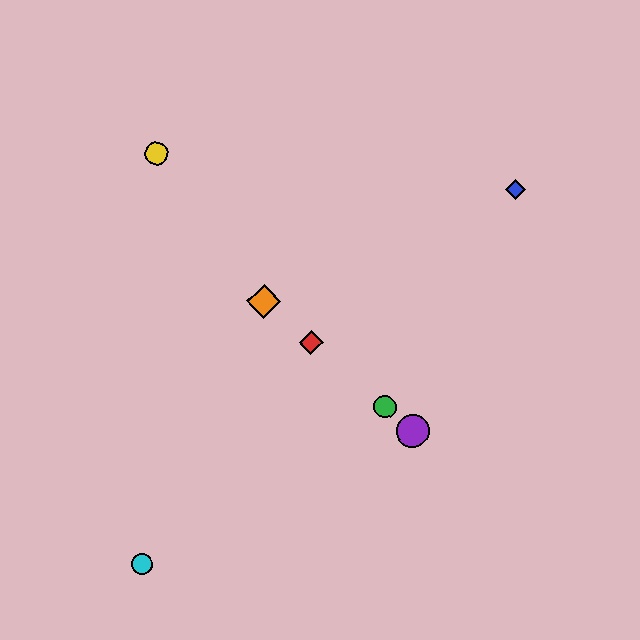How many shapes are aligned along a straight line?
4 shapes (the red diamond, the green circle, the purple circle, the orange diamond) are aligned along a straight line.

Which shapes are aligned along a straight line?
The red diamond, the green circle, the purple circle, the orange diamond are aligned along a straight line.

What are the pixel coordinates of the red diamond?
The red diamond is at (311, 342).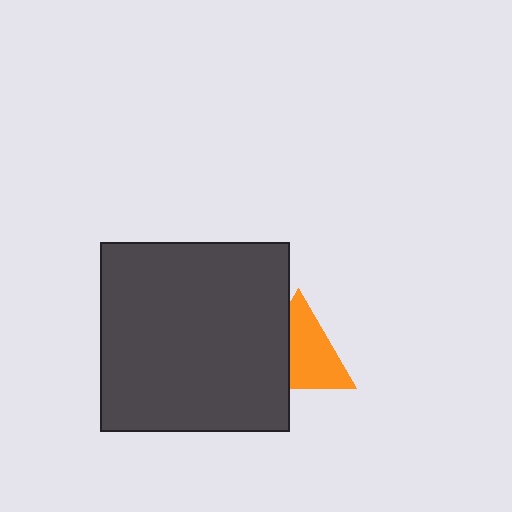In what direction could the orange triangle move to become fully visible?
The orange triangle could move right. That would shift it out from behind the dark gray square entirely.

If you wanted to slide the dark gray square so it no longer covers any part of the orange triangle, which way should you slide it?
Slide it left — that is the most direct way to separate the two shapes.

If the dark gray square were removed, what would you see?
You would see the complete orange triangle.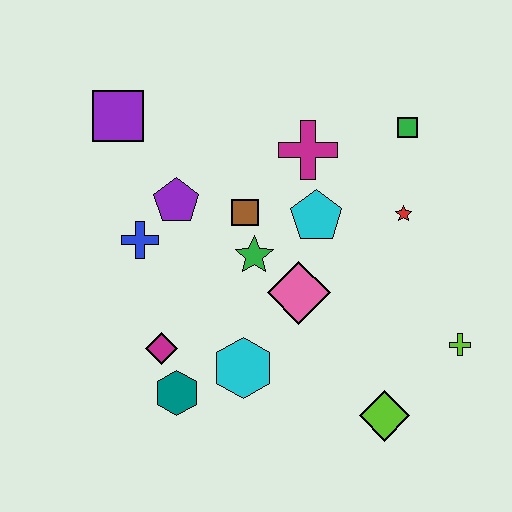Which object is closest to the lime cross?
The lime diamond is closest to the lime cross.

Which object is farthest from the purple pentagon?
The lime cross is farthest from the purple pentagon.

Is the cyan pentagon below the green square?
Yes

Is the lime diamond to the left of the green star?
No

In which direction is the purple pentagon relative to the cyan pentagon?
The purple pentagon is to the left of the cyan pentagon.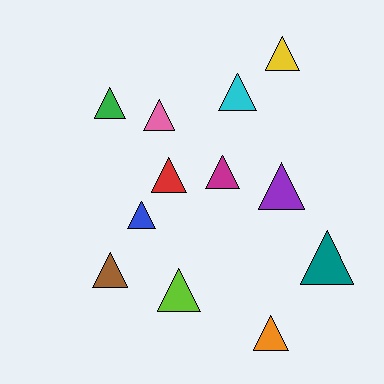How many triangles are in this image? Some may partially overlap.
There are 12 triangles.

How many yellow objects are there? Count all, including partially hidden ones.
There is 1 yellow object.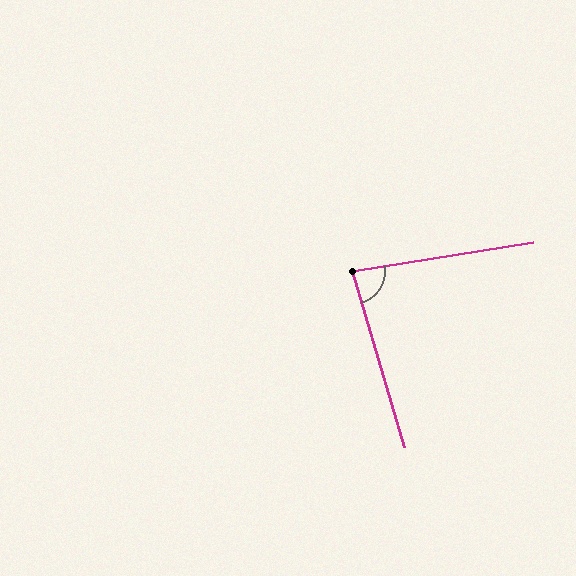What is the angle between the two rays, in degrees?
Approximately 83 degrees.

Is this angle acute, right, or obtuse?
It is acute.